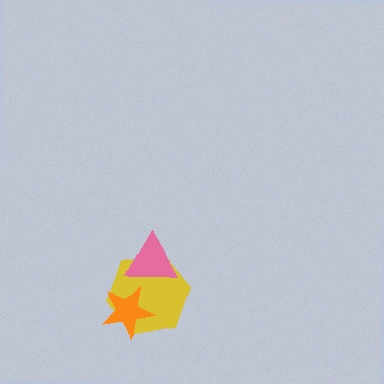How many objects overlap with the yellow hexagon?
2 objects overlap with the yellow hexagon.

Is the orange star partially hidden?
No, no other shape covers it.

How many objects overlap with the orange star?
1 object overlaps with the orange star.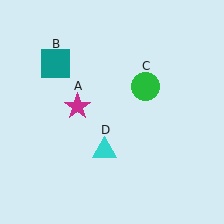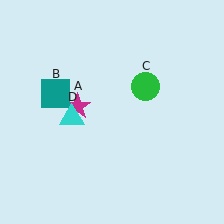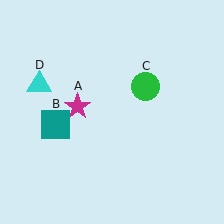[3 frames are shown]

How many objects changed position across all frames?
2 objects changed position: teal square (object B), cyan triangle (object D).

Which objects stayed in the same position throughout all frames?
Magenta star (object A) and green circle (object C) remained stationary.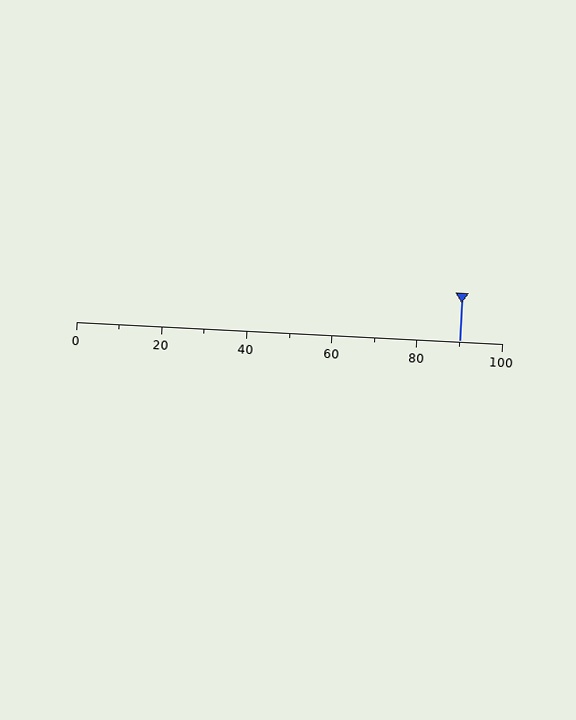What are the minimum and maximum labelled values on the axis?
The axis runs from 0 to 100.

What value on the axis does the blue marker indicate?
The marker indicates approximately 90.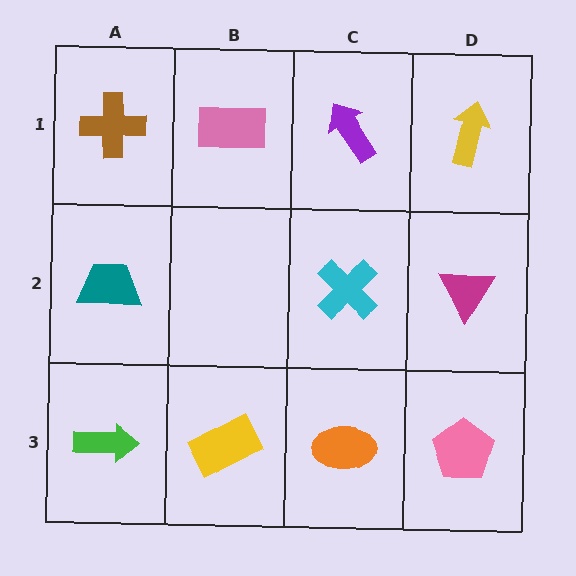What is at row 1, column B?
A pink rectangle.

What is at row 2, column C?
A cyan cross.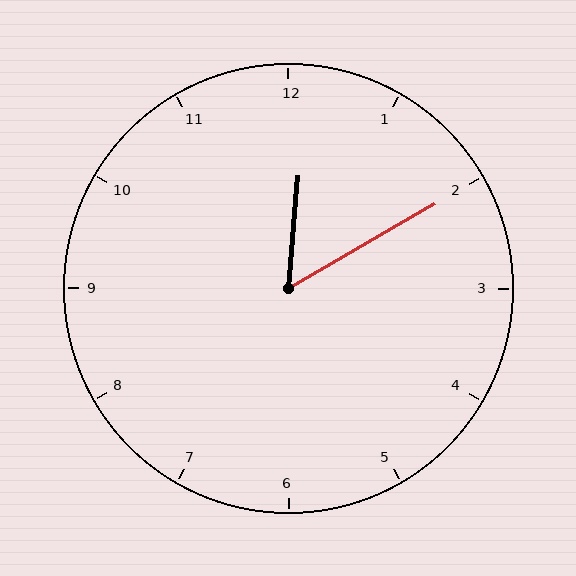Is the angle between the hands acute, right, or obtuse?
It is acute.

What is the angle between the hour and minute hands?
Approximately 55 degrees.